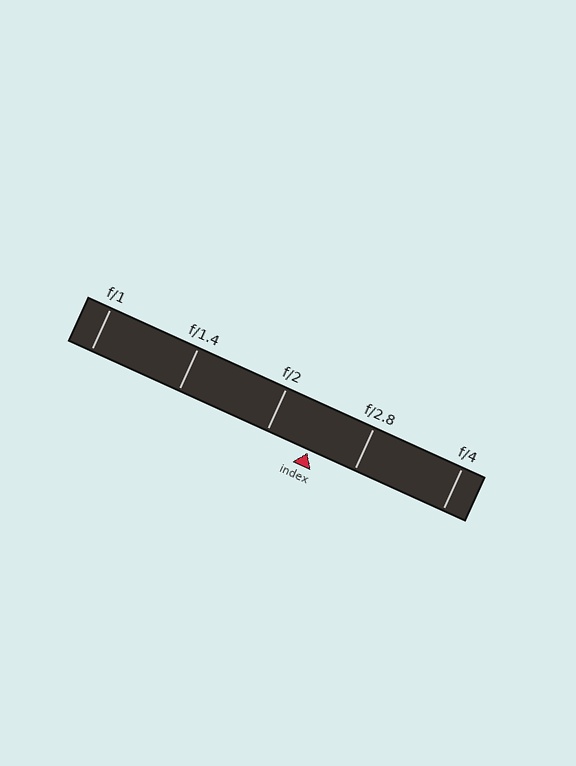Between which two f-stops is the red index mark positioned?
The index mark is between f/2 and f/2.8.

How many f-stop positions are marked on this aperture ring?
There are 5 f-stop positions marked.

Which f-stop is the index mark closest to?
The index mark is closest to f/2.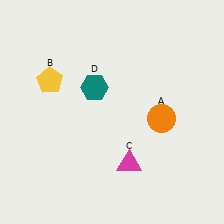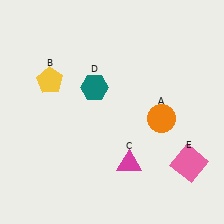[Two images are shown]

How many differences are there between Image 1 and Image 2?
There is 1 difference between the two images.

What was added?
A pink square (E) was added in Image 2.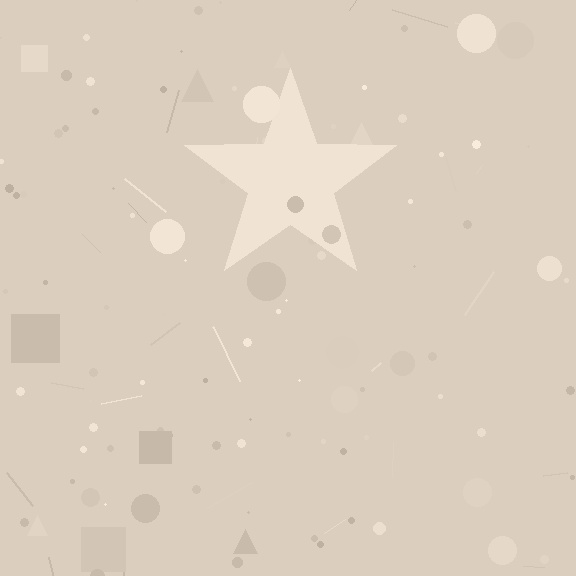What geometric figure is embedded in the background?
A star is embedded in the background.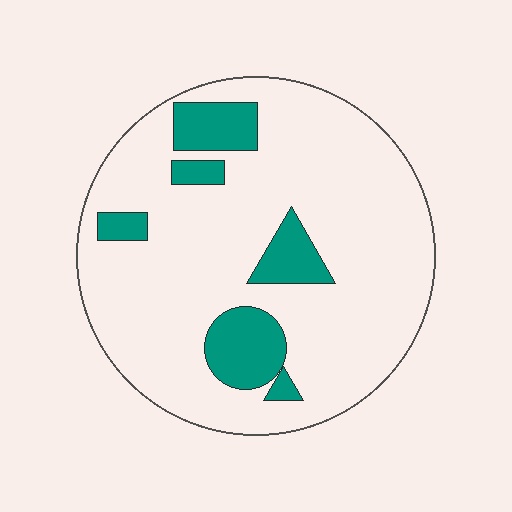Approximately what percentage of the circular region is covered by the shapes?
Approximately 15%.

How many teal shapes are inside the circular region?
6.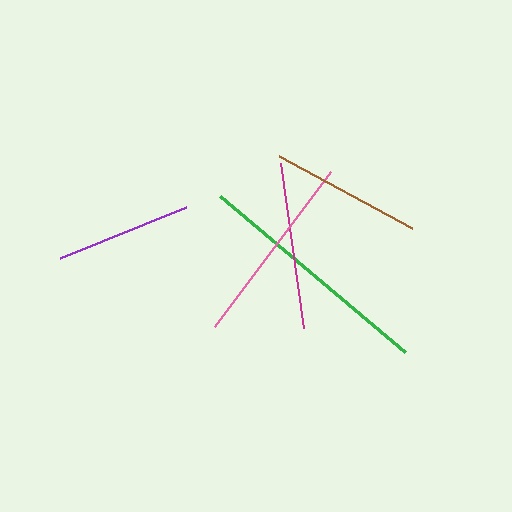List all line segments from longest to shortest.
From longest to shortest: green, pink, magenta, brown, purple.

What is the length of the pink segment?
The pink segment is approximately 194 pixels long.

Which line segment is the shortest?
The purple line is the shortest at approximately 136 pixels.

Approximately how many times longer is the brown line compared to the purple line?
The brown line is approximately 1.1 times the length of the purple line.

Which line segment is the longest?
The green line is the longest at approximately 242 pixels.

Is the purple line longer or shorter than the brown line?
The brown line is longer than the purple line.